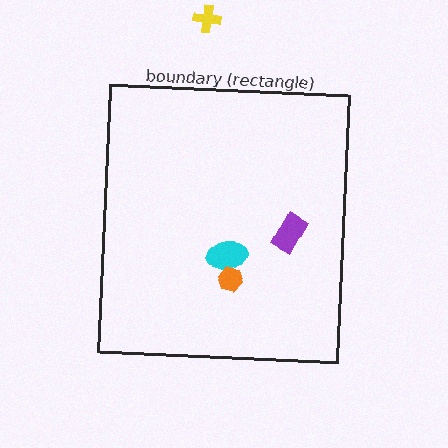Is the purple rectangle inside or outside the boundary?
Inside.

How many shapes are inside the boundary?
3 inside, 1 outside.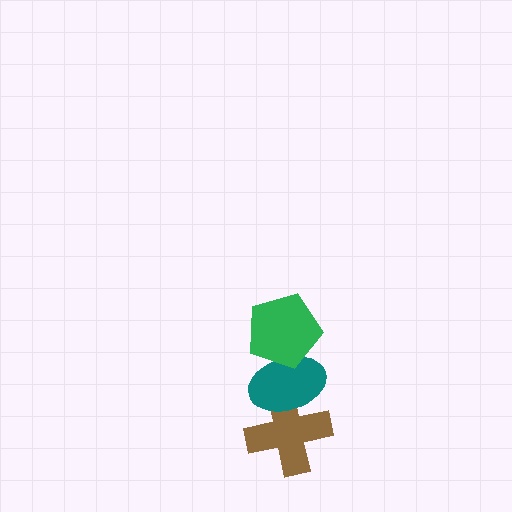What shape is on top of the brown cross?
The teal ellipse is on top of the brown cross.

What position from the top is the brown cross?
The brown cross is 3rd from the top.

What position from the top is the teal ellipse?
The teal ellipse is 2nd from the top.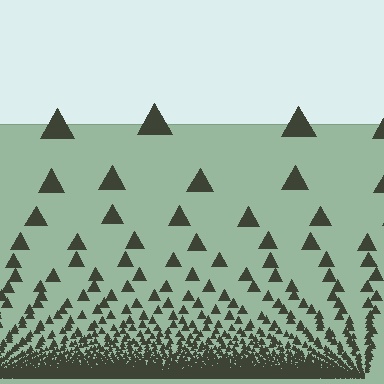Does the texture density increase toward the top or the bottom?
Density increases toward the bottom.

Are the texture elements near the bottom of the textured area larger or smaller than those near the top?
Smaller. The gradient is inverted — elements near the bottom are smaller and denser.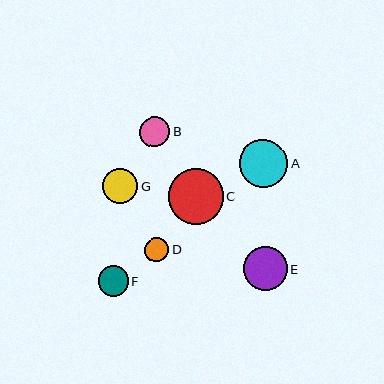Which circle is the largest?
Circle C is the largest with a size of approximately 55 pixels.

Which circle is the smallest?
Circle D is the smallest with a size of approximately 24 pixels.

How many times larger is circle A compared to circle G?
Circle A is approximately 1.4 times the size of circle G.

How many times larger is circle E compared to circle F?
Circle E is approximately 1.5 times the size of circle F.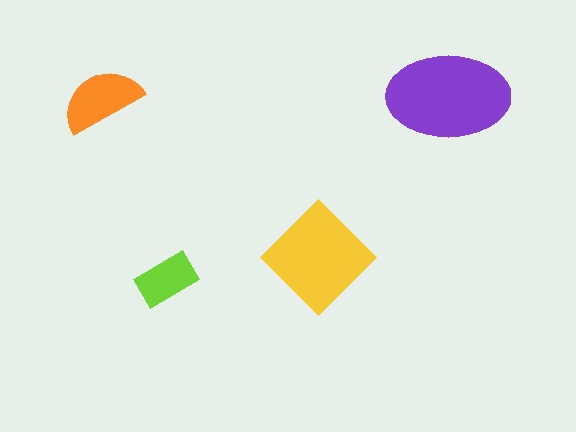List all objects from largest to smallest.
The purple ellipse, the yellow diamond, the orange semicircle, the lime rectangle.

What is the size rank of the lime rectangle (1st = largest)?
4th.